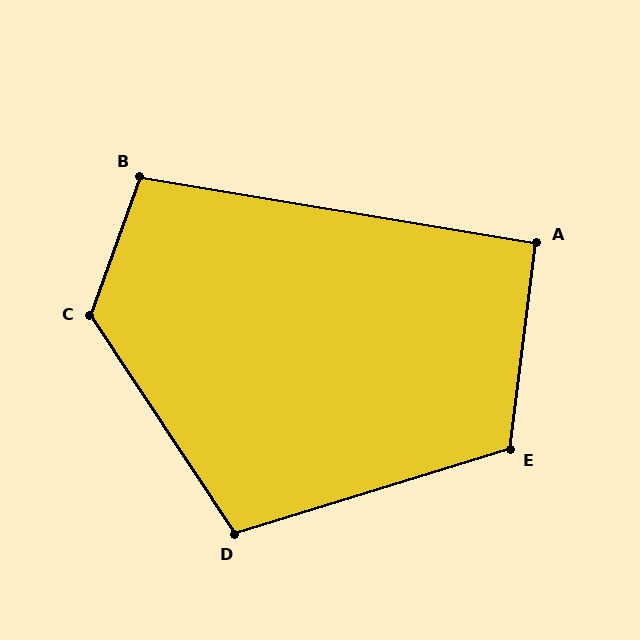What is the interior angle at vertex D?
Approximately 106 degrees (obtuse).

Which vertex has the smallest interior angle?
A, at approximately 92 degrees.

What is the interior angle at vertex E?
Approximately 114 degrees (obtuse).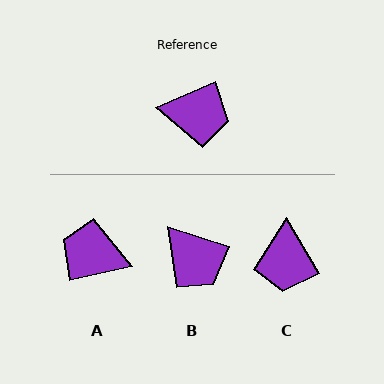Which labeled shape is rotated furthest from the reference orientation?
A, about 169 degrees away.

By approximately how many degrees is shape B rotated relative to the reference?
Approximately 41 degrees clockwise.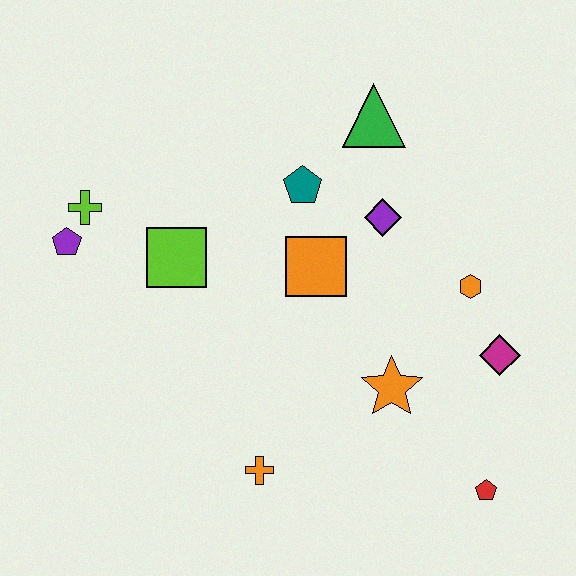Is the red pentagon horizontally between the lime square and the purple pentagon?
No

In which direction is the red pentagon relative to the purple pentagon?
The red pentagon is to the right of the purple pentagon.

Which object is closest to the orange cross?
The orange star is closest to the orange cross.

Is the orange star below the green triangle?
Yes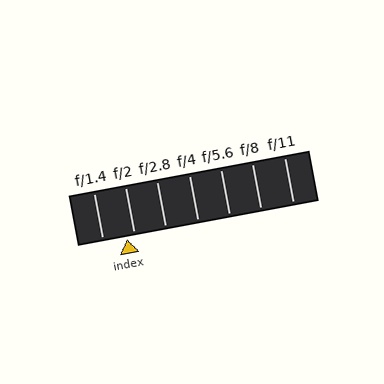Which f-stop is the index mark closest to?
The index mark is closest to f/2.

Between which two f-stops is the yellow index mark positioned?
The index mark is between f/1.4 and f/2.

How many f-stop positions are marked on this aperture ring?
There are 7 f-stop positions marked.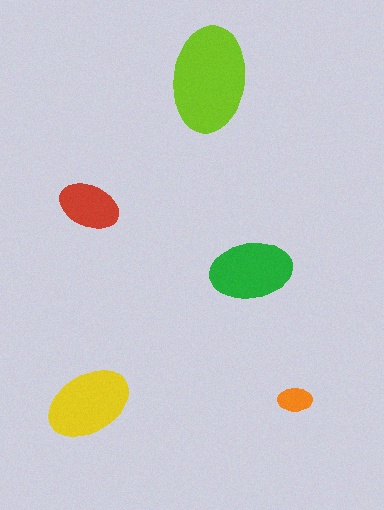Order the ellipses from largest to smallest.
the lime one, the yellow one, the green one, the red one, the orange one.